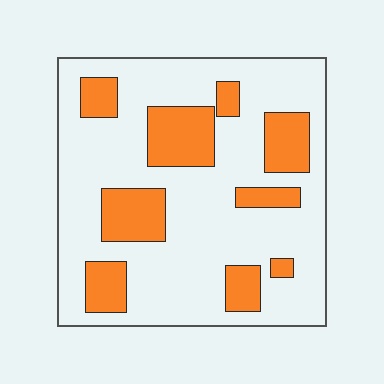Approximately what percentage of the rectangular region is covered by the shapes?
Approximately 25%.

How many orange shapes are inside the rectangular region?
9.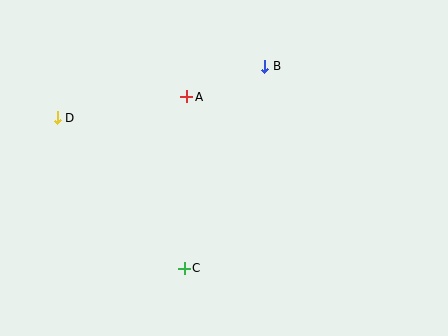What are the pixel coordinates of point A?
Point A is at (187, 97).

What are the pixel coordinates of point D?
Point D is at (57, 118).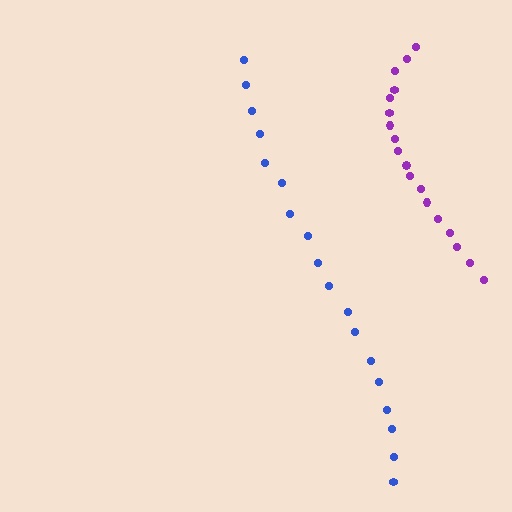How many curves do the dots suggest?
There are 2 distinct paths.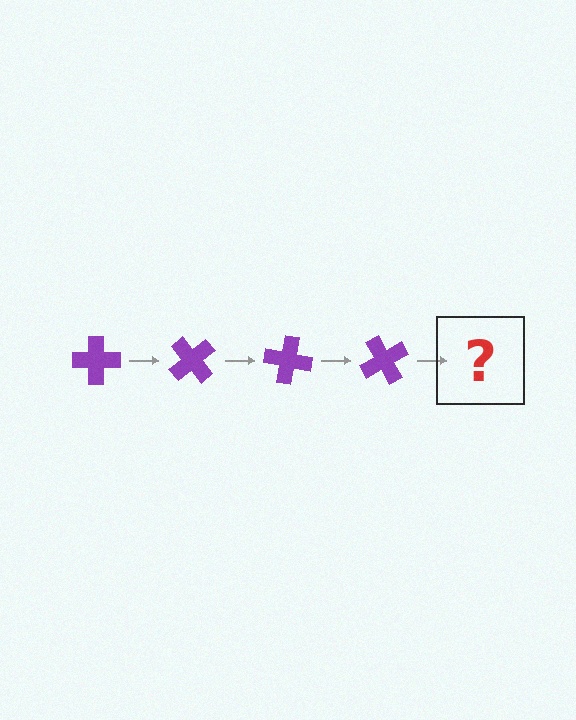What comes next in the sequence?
The next element should be a purple cross rotated 200 degrees.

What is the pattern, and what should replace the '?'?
The pattern is that the cross rotates 50 degrees each step. The '?' should be a purple cross rotated 200 degrees.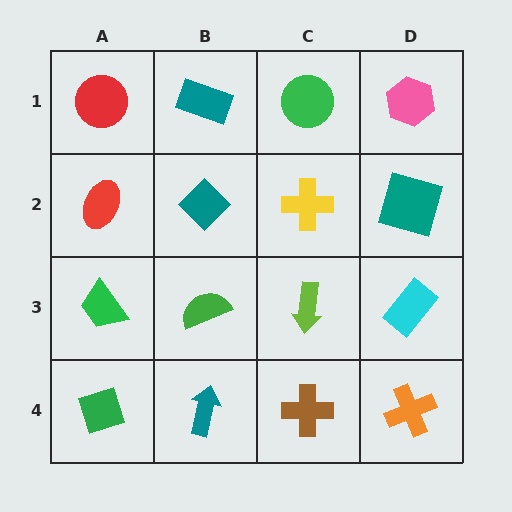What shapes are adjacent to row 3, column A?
A red ellipse (row 2, column A), a green diamond (row 4, column A), a green semicircle (row 3, column B).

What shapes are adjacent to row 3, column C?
A yellow cross (row 2, column C), a brown cross (row 4, column C), a green semicircle (row 3, column B), a cyan rectangle (row 3, column D).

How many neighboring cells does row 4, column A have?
2.